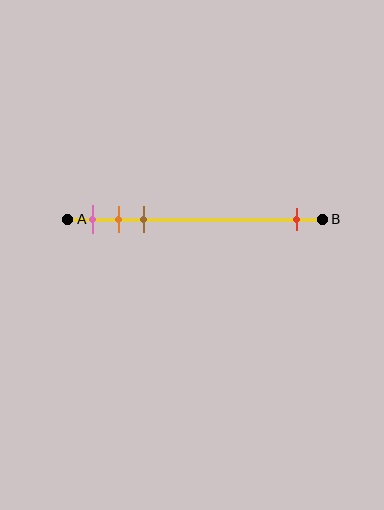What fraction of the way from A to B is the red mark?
The red mark is approximately 90% (0.9) of the way from A to B.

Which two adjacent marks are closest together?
The orange and brown marks are the closest adjacent pair.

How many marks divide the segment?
There are 4 marks dividing the segment.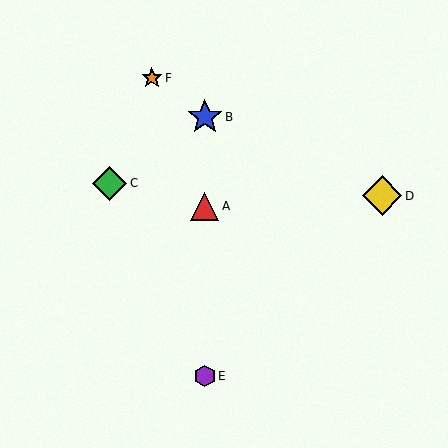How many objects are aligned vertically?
3 objects (A, B, E) are aligned vertically.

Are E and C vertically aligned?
No, E is at x≈205 and C is at x≈110.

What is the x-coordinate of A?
Object A is at x≈205.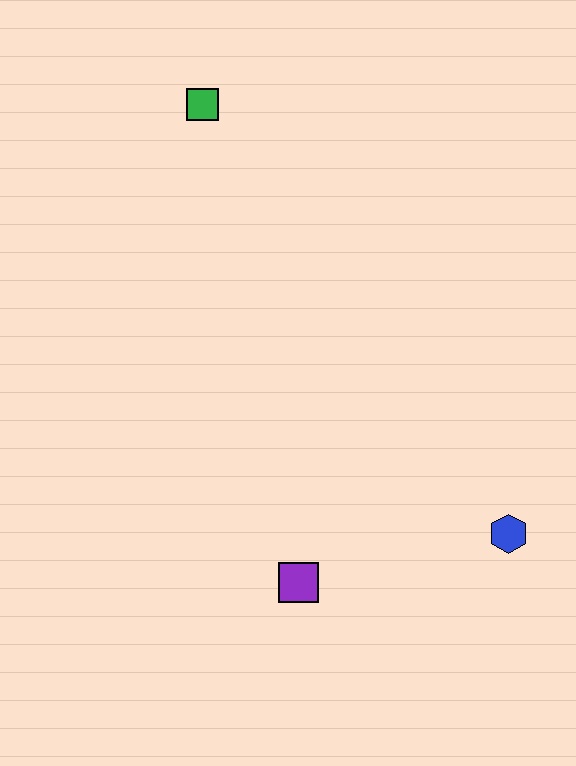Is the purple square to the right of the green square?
Yes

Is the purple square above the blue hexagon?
No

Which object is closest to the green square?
The purple square is closest to the green square.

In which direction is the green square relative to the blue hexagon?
The green square is above the blue hexagon.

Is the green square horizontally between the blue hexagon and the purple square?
No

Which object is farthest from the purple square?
The green square is farthest from the purple square.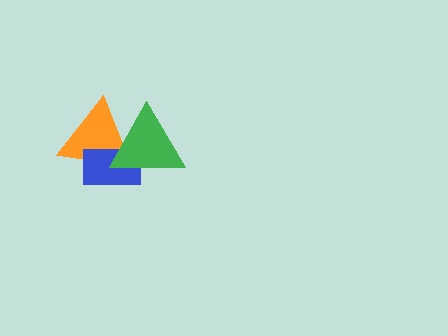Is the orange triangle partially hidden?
Yes, it is partially covered by another shape.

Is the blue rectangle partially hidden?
Yes, it is partially covered by another shape.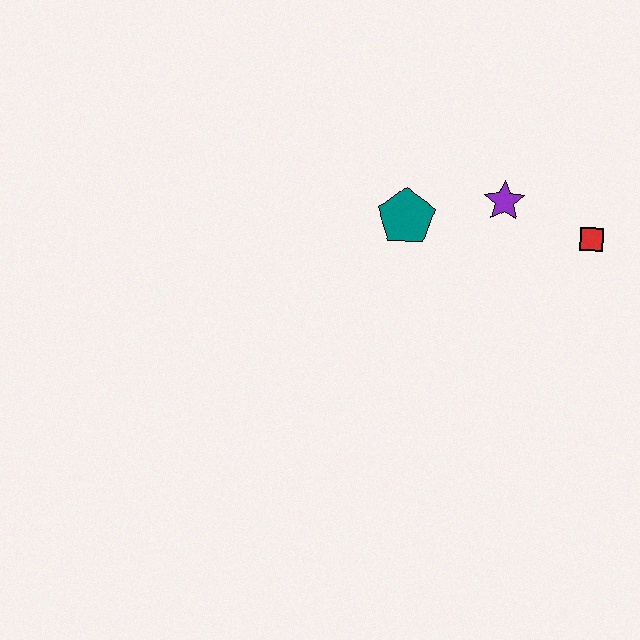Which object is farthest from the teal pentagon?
The red square is farthest from the teal pentagon.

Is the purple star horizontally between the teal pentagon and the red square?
Yes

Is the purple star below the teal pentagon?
No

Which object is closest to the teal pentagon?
The purple star is closest to the teal pentagon.